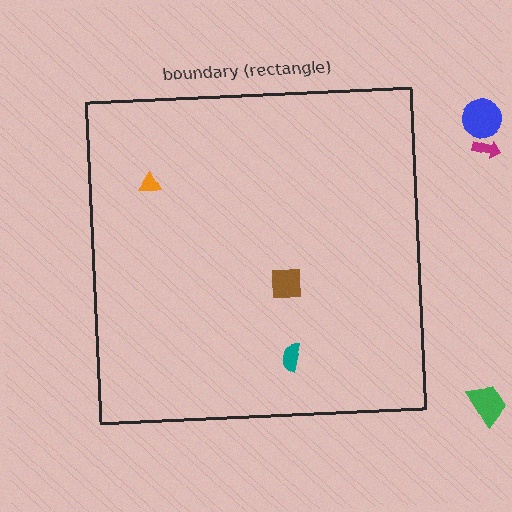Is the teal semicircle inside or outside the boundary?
Inside.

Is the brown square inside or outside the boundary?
Inside.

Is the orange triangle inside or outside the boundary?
Inside.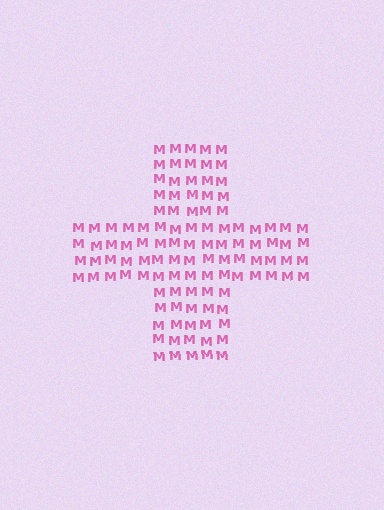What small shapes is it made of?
It is made of small letter M's.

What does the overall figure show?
The overall figure shows a cross.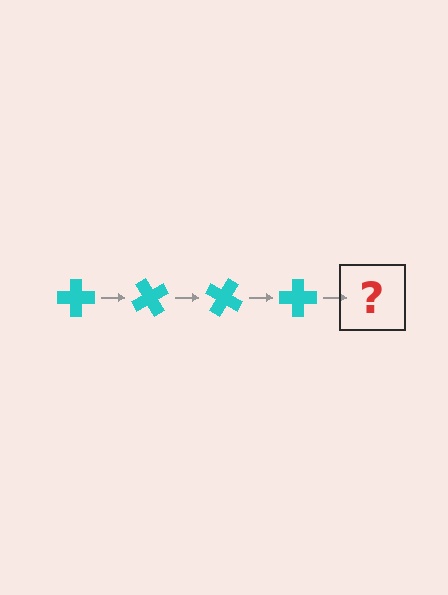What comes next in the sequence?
The next element should be a cyan cross rotated 240 degrees.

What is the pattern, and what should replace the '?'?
The pattern is that the cross rotates 60 degrees each step. The '?' should be a cyan cross rotated 240 degrees.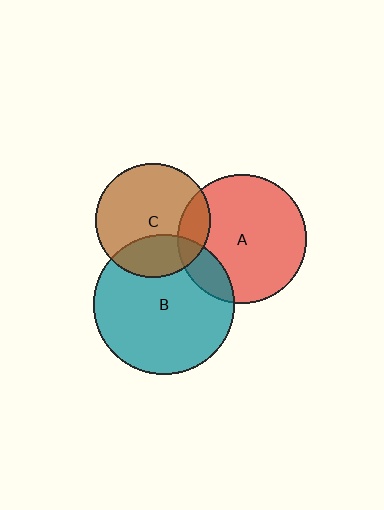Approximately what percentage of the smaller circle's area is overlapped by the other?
Approximately 15%.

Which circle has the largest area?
Circle B (teal).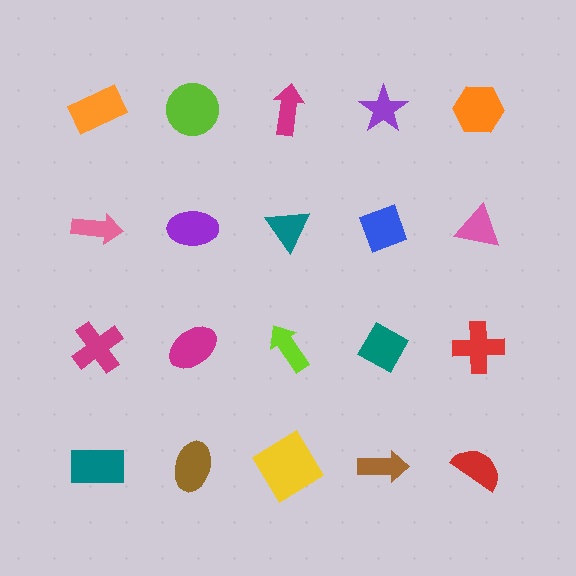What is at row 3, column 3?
A lime arrow.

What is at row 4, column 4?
A brown arrow.